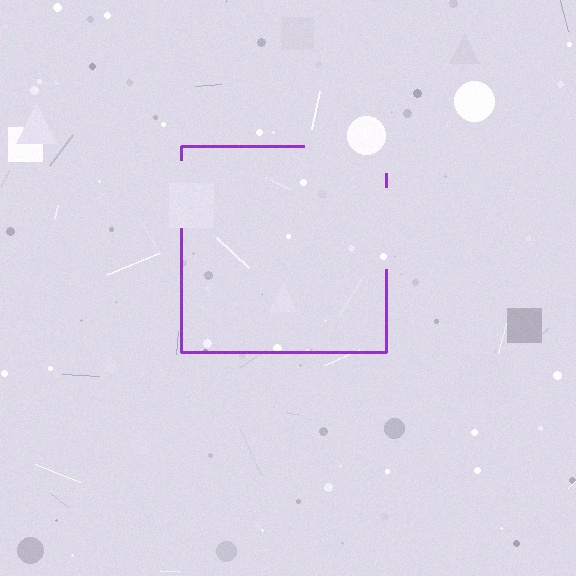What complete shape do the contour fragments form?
The contour fragments form a square.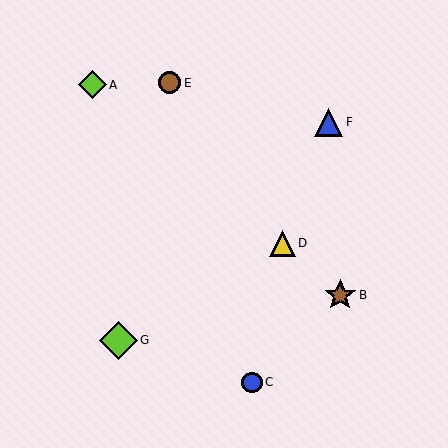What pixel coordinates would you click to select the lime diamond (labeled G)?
Click at (118, 340) to select the lime diamond G.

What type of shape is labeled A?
Shape A is a lime diamond.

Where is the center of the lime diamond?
The center of the lime diamond is at (118, 340).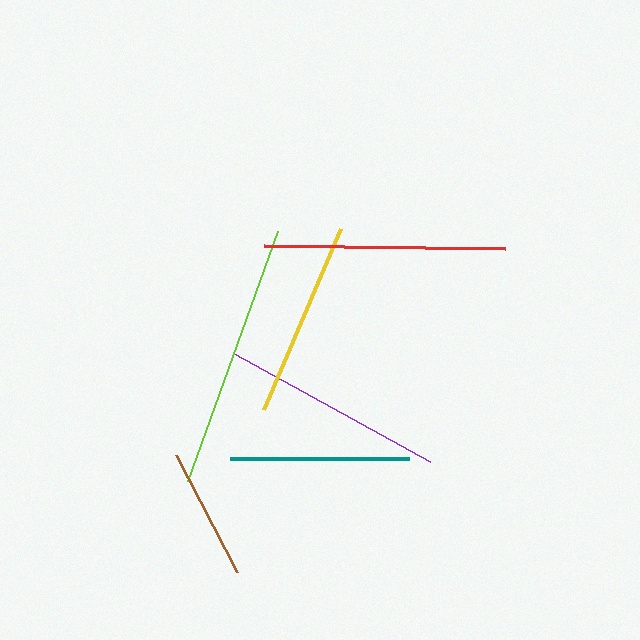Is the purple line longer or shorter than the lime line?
The lime line is longer than the purple line.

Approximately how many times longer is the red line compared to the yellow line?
The red line is approximately 1.2 times the length of the yellow line.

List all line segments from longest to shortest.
From longest to shortest: lime, red, purple, yellow, teal, brown.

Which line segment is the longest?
The lime line is the longest at approximately 266 pixels.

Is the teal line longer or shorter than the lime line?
The lime line is longer than the teal line.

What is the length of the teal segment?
The teal segment is approximately 180 pixels long.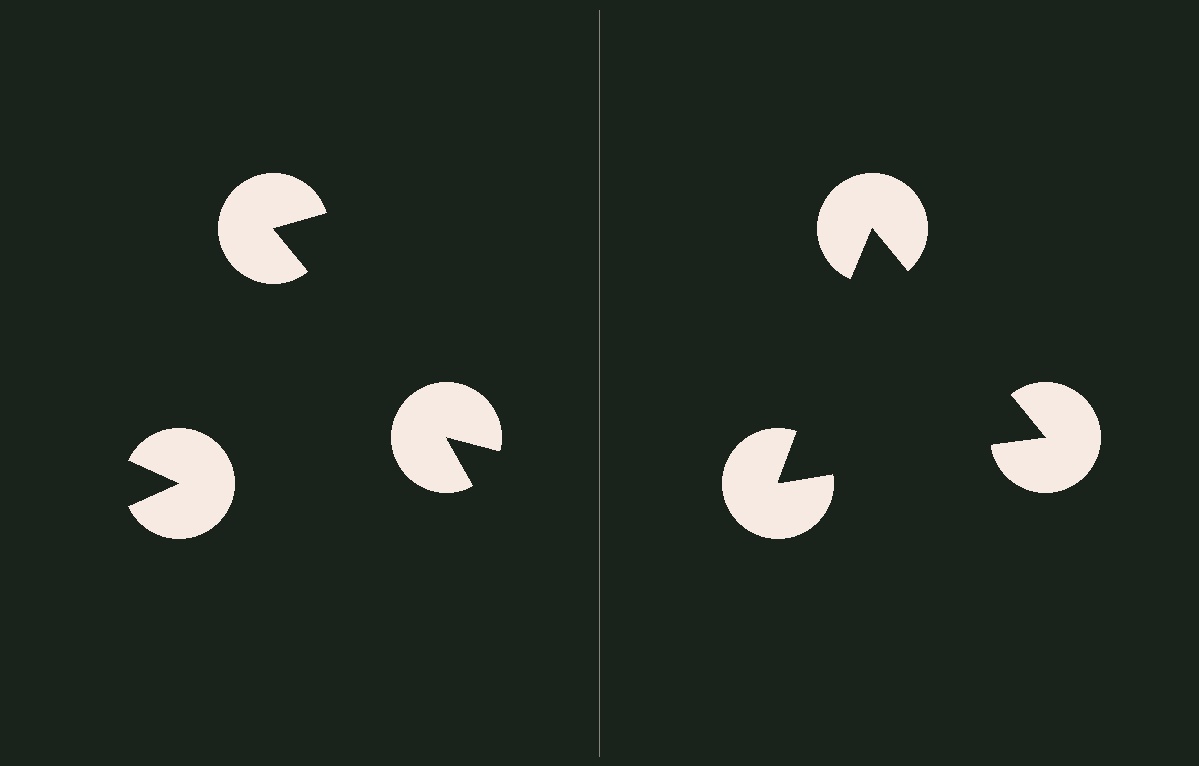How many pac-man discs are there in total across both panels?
6 — 3 on each side.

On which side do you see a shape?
An illusory triangle appears on the right side. On the left side the wedge cuts are rotated, so no coherent shape forms.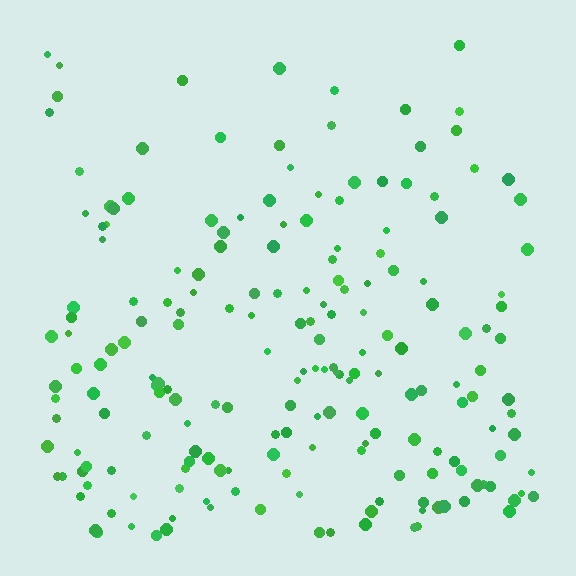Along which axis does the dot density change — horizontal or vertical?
Vertical.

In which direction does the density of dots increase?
From top to bottom, with the bottom side densest.